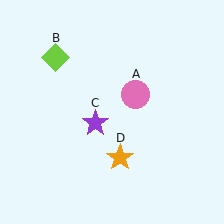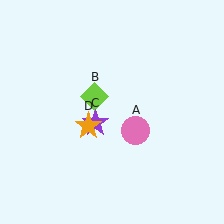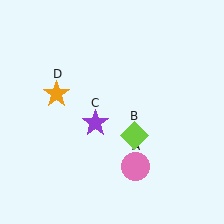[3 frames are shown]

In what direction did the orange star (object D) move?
The orange star (object D) moved up and to the left.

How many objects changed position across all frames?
3 objects changed position: pink circle (object A), lime diamond (object B), orange star (object D).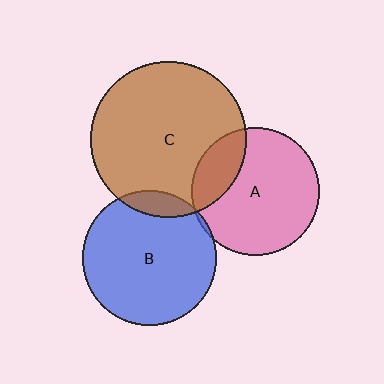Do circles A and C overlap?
Yes.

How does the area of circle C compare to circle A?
Approximately 1.5 times.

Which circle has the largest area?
Circle C (brown).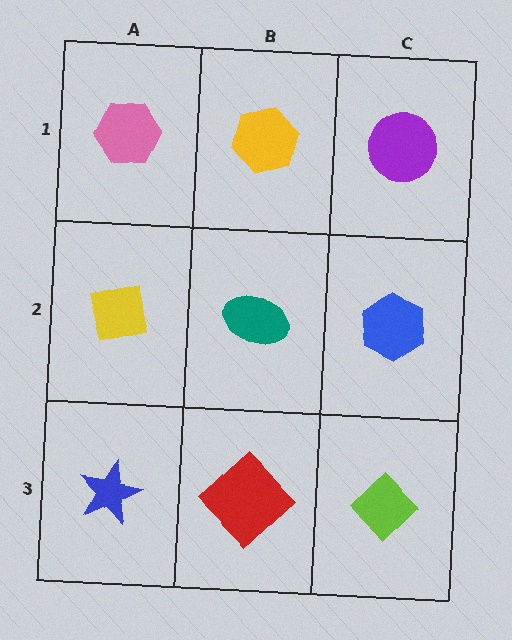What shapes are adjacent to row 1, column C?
A blue hexagon (row 2, column C), a yellow hexagon (row 1, column B).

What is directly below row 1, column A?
A yellow square.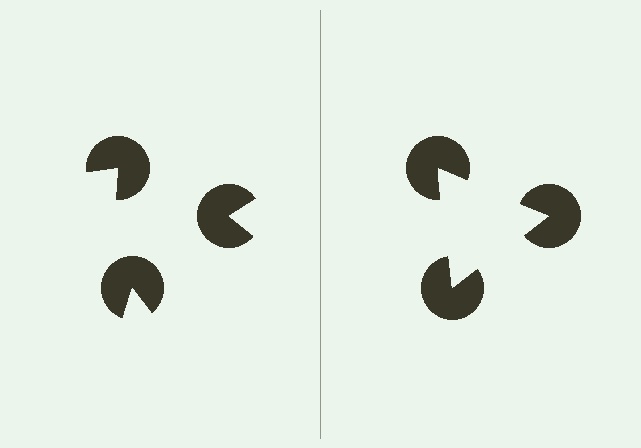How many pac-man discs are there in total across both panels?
6 — 3 on each side.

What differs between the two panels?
The pac-man discs are positioned identically on both sides; only the wedge orientations differ. On the right they align to a triangle; on the left they are misaligned.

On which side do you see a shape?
An illusory triangle appears on the right side. On the left side the wedge cuts are rotated, so no coherent shape forms.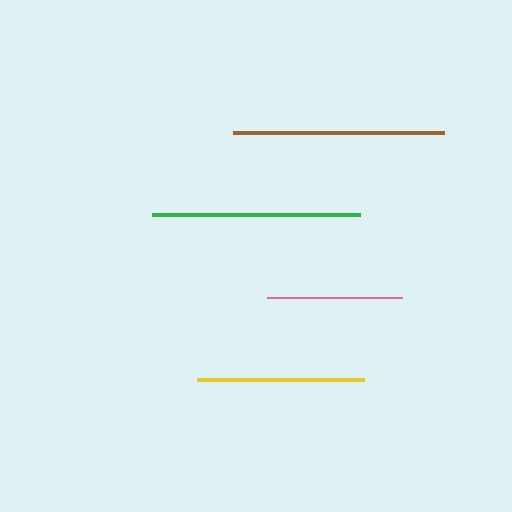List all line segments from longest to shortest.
From longest to shortest: brown, green, yellow, pink.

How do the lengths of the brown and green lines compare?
The brown and green lines are approximately the same length.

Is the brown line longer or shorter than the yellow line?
The brown line is longer than the yellow line.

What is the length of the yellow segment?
The yellow segment is approximately 166 pixels long.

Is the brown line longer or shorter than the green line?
The brown line is longer than the green line.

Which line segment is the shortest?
The pink line is the shortest at approximately 135 pixels.